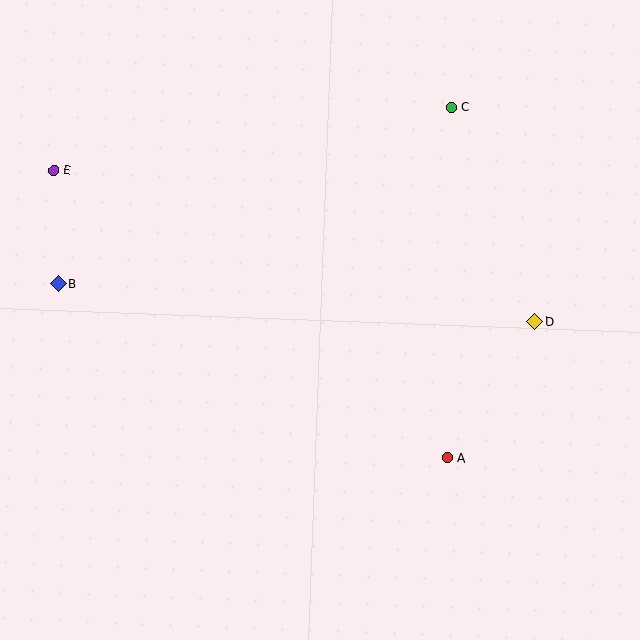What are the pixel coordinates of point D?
Point D is at (535, 321).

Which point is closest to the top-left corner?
Point E is closest to the top-left corner.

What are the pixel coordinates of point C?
Point C is at (451, 107).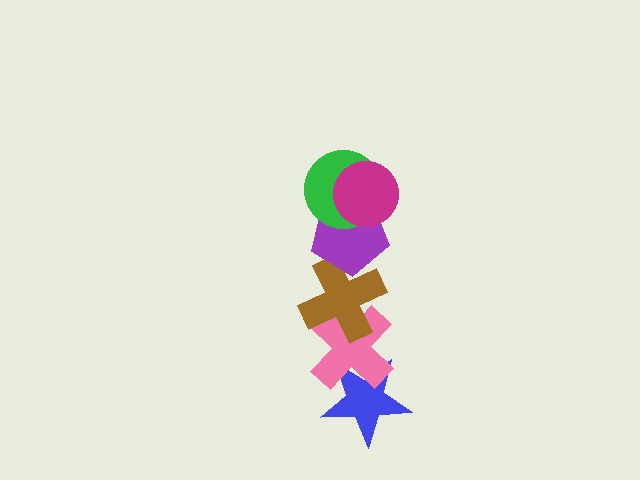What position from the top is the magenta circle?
The magenta circle is 1st from the top.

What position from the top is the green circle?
The green circle is 2nd from the top.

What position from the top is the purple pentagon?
The purple pentagon is 3rd from the top.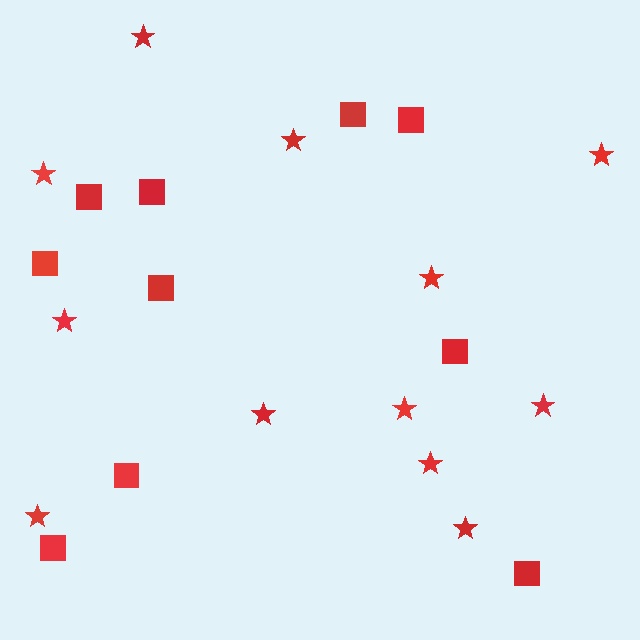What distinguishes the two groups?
There are 2 groups: one group of squares (10) and one group of stars (12).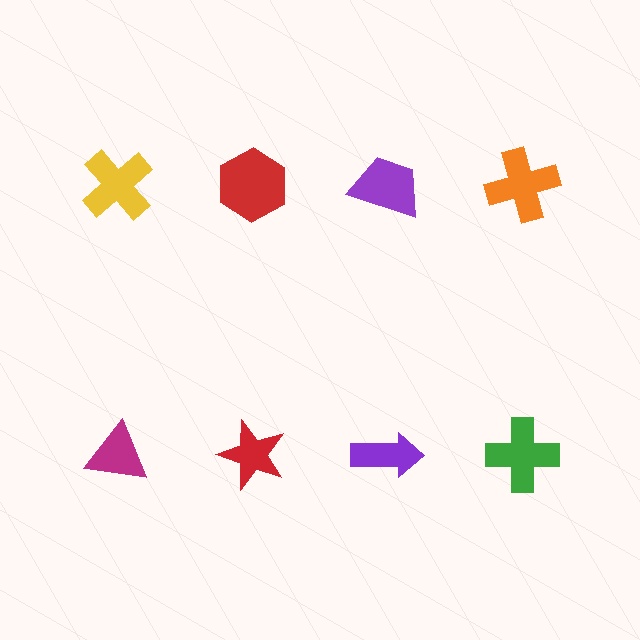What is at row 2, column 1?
A magenta triangle.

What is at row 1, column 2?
A red hexagon.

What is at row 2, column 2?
A red star.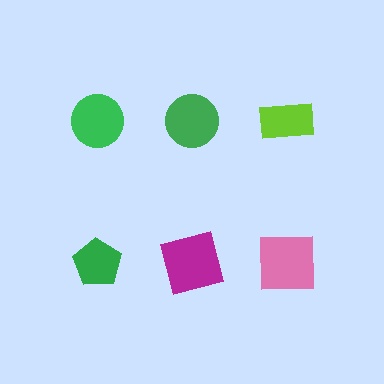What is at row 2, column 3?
A pink square.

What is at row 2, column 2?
A magenta square.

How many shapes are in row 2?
3 shapes.